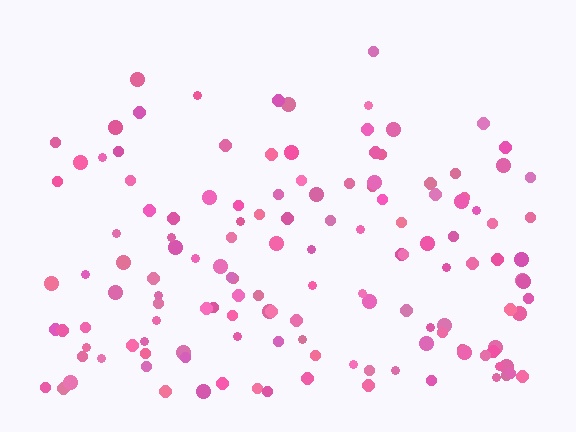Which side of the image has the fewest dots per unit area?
The top.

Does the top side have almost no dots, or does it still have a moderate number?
Still a moderate number, just noticeably fewer than the bottom.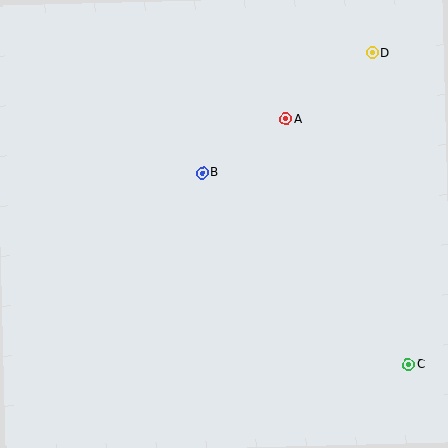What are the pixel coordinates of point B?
Point B is at (202, 173).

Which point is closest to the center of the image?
Point B at (202, 173) is closest to the center.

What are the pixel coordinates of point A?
Point A is at (286, 119).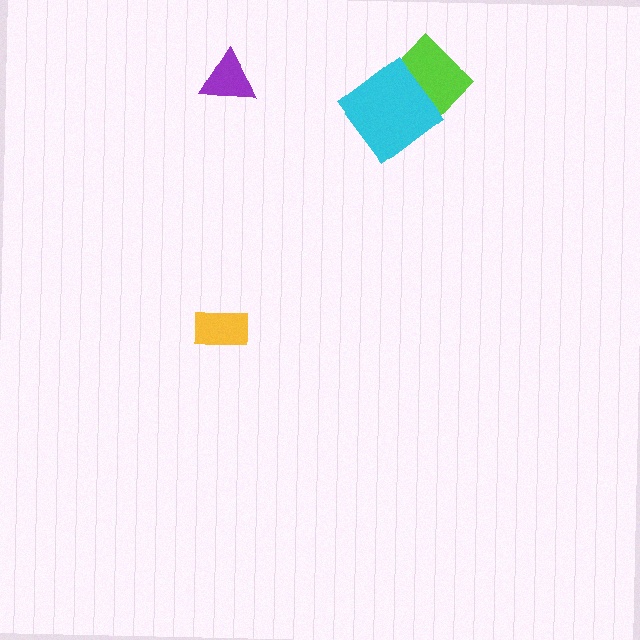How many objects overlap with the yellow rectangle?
0 objects overlap with the yellow rectangle.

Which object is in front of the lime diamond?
The cyan diamond is in front of the lime diamond.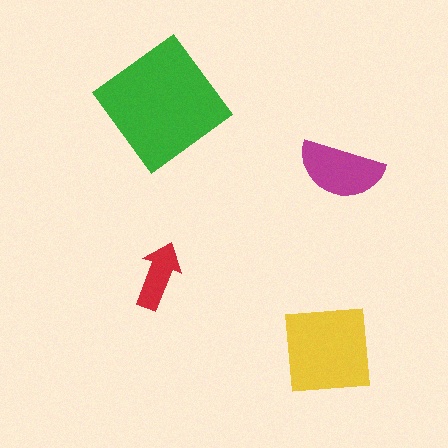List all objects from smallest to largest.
The red arrow, the magenta semicircle, the yellow square, the green diamond.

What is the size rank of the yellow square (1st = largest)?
2nd.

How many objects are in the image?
There are 4 objects in the image.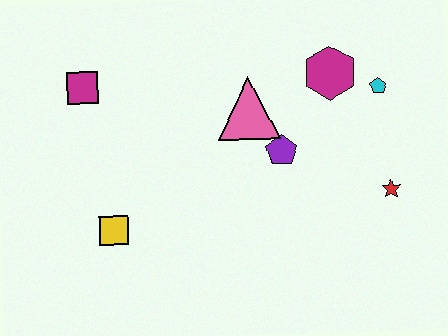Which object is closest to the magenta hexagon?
The cyan pentagon is closest to the magenta hexagon.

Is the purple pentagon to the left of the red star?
Yes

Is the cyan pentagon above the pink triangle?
Yes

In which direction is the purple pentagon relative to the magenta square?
The purple pentagon is to the right of the magenta square.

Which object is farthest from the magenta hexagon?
The yellow square is farthest from the magenta hexagon.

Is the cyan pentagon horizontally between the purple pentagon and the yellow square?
No